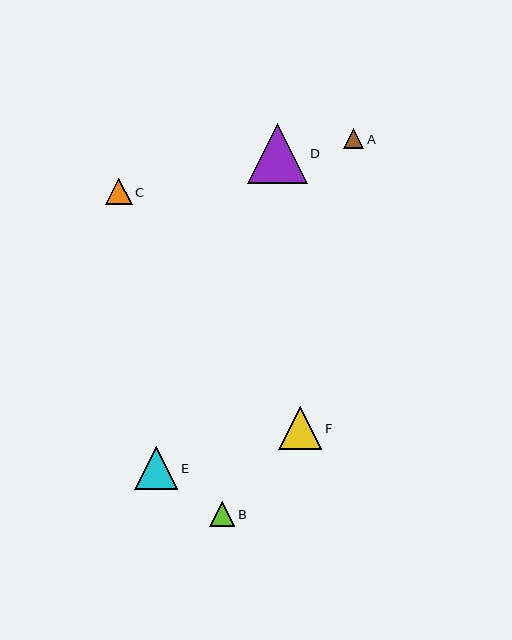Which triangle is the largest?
Triangle D is the largest with a size of approximately 59 pixels.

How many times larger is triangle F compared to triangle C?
Triangle F is approximately 1.6 times the size of triangle C.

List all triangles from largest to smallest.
From largest to smallest: D, E, F, C, B, A.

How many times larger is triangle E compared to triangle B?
Triangle E is approximately 1.7 times the size of triangle B.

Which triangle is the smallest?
Triangle A is the smallest with a size of approximately 20 pixels.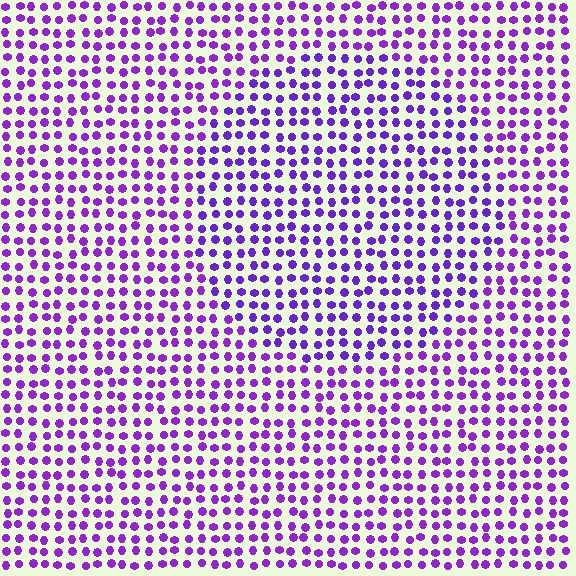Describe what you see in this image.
The image is filled with small purple elements in a uniform arrangement. A circle-shaped region is visible where the elements are tinted to a slightly different hue, forming a subtle color boundary.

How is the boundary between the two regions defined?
The boundary is defined purely by a slight shift in hue (about 15 degrees). Spacing, size, and orientation are identical on both sides.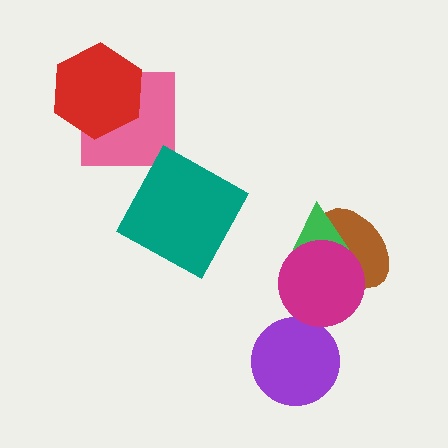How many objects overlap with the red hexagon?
1 object overlaps with the red hexagon.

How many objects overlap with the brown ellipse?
2 objects overlap with the brown ellipse.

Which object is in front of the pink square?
The red hexagon is in front of the pink square.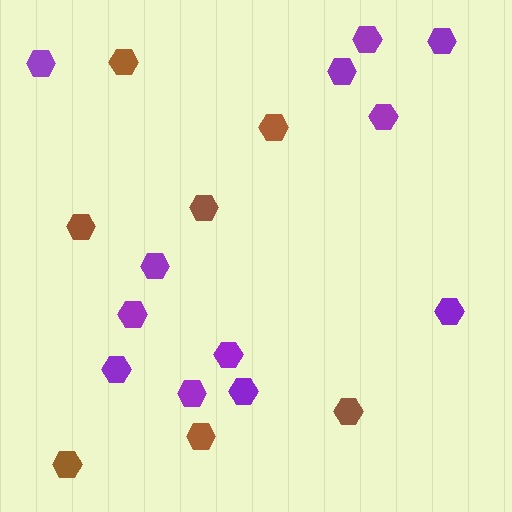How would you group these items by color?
There are 2 groups: one group of purple hexagons (12) and one group of brown hexagons (7).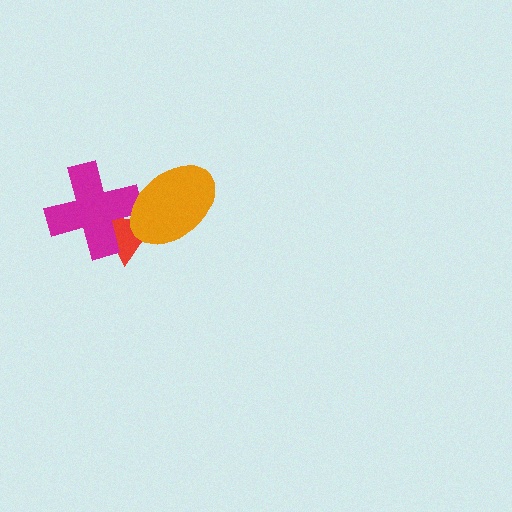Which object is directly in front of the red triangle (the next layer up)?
The magenta cross is directly in front of the red triangle.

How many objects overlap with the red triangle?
2 objects overlap with the red triangle.